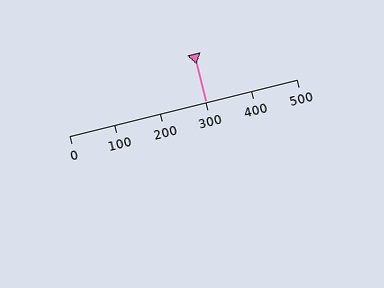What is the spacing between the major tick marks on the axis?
The major ticks are spaced 100 apart.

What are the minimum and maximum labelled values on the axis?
The axis runs from 0 to 500.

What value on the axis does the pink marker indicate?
The marker indicates approximately 300.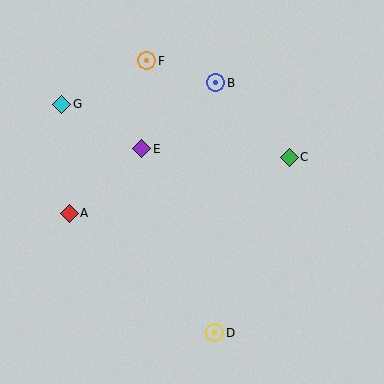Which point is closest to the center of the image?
Point E at (142, 149) is closest to the center.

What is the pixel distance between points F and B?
The distance between F and B is 72 pixels.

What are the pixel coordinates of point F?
Point F is at (147, 61).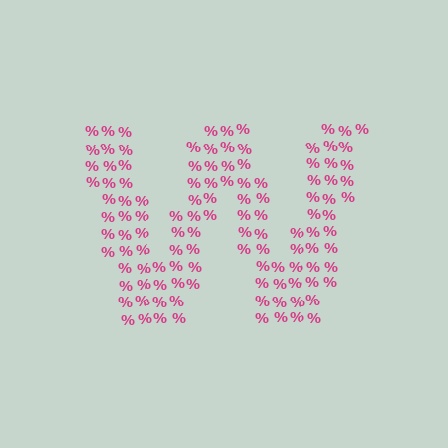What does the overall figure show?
The overall figure shows the letter W.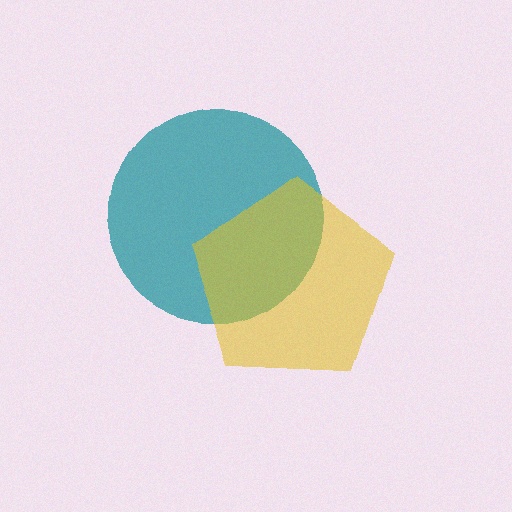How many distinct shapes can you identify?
There are 2 distinct shapes: a teal circle, a yellow pentagon.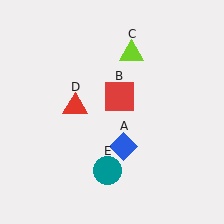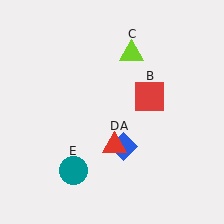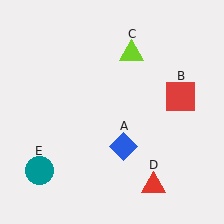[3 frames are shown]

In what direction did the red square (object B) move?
The red square (object B) moved right.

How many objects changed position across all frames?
3 objects changed position: red square (object B), red triangle (object D), teal circle (object E).